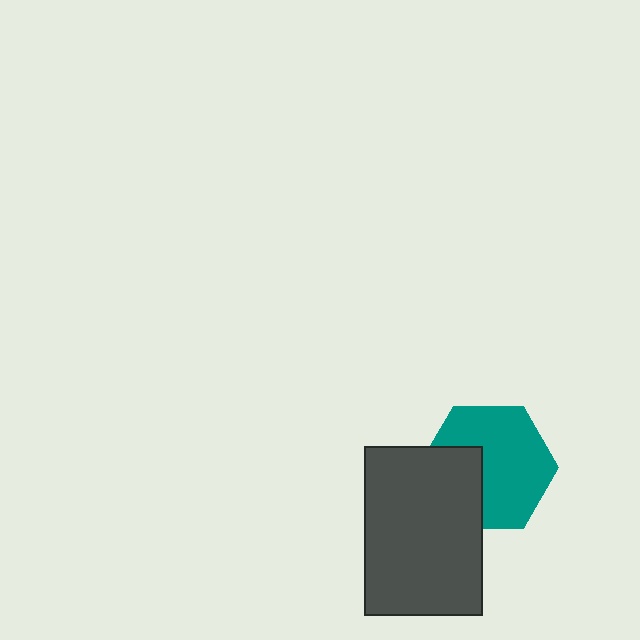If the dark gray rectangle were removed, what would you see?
You would see the complete teal hexagon.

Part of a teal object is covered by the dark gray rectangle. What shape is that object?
It is a hexagon.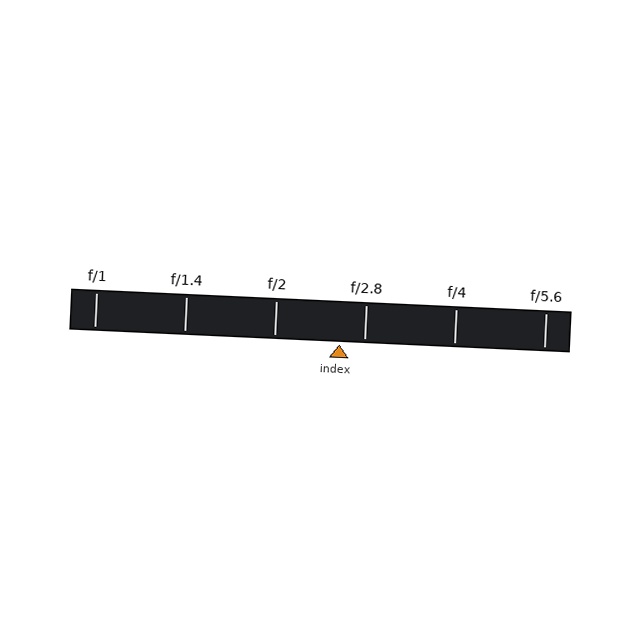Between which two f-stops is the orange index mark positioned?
The index mark is between f/2 and f/2.8.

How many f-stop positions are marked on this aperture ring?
There are 6 f-stop positions marked.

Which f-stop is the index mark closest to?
The index mark is closest to f/2.8.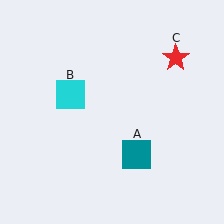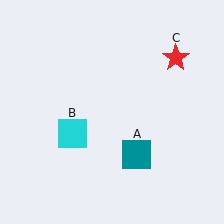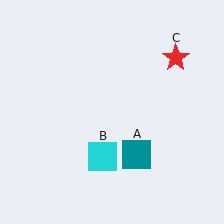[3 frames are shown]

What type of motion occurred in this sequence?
The cyan square (object B) rotated counterclockwise around the center of the scene.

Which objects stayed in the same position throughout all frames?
Teal square (object A) and red star (object C) remained stationary.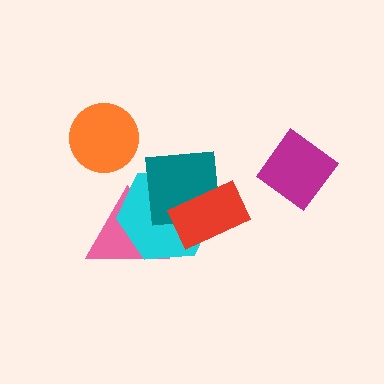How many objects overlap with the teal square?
3 objects overlap with the teal square.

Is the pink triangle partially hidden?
Yes, it is partially covered by another shape.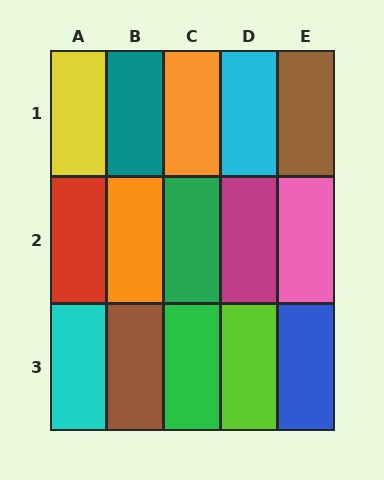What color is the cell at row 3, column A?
Cyan.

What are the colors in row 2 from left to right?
Red, orange, green, magenta, pink.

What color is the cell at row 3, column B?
Brown.